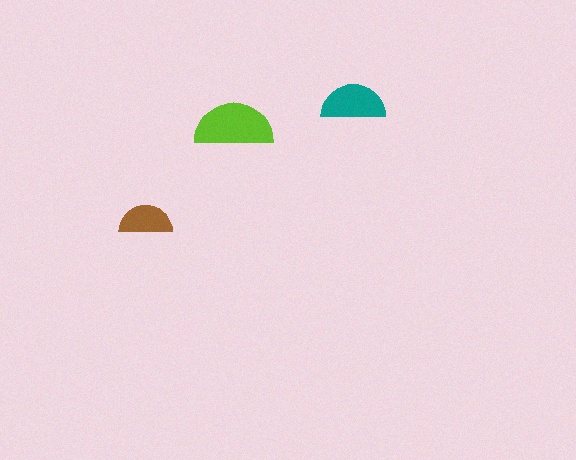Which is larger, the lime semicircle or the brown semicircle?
The lime one.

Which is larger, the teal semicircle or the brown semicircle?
The teal one.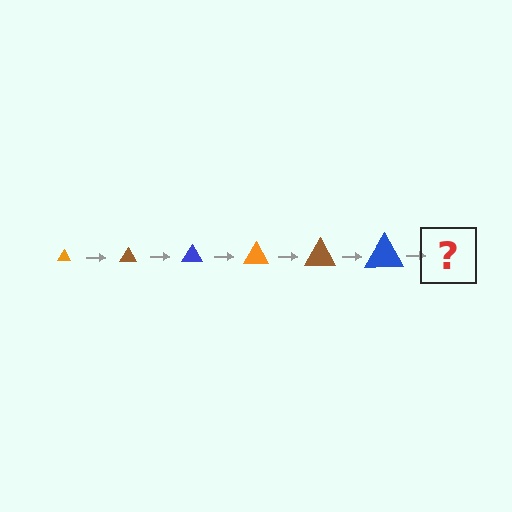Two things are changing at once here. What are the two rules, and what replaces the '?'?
The two rules are that the triangle grows larger each step and the color cycles through orange, brown, and blue. The '?' should be an orange triangle, larger than the previous one.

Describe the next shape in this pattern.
It should be an orange triangle, larger than the previous one.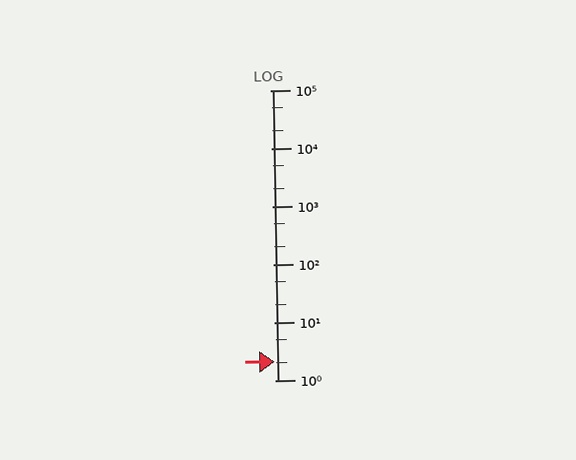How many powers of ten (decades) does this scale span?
The scale spans 5 decades, from 1 to 100000.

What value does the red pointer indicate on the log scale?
The pointer indicates approximately 2.1.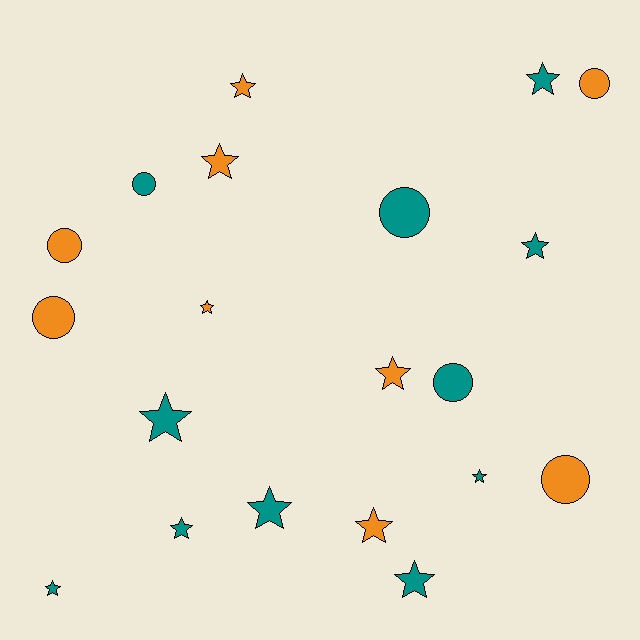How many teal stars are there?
There are 8 teal stars.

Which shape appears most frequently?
Star, with 13 objects.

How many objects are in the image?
There are 20 objects.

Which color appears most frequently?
Teal, with 11 objects.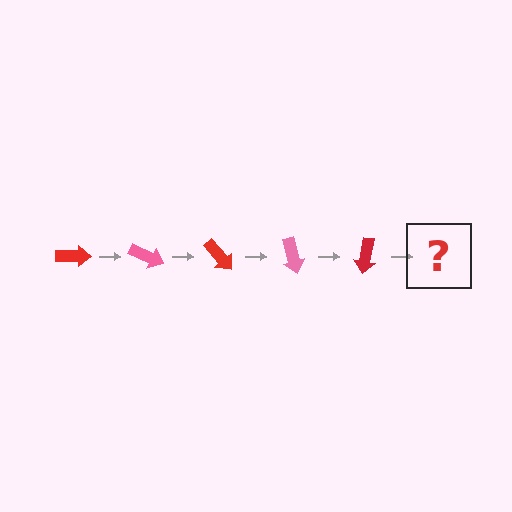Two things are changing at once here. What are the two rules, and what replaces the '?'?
The two rules are that it rotates 25 degrees each step and the color cycles through red and pink. The '?' should be a pink arrow, rotated 125 degrees from the start.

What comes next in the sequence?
The next element should be a pink arrow, rotated 125 degrees from the start.